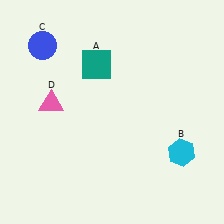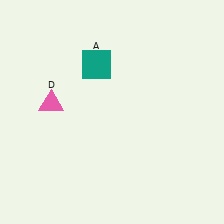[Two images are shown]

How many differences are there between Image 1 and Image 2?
There are 2 differences between the two images.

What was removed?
The blue circle (C), the cyan hexagon (B) were removed in Image 2.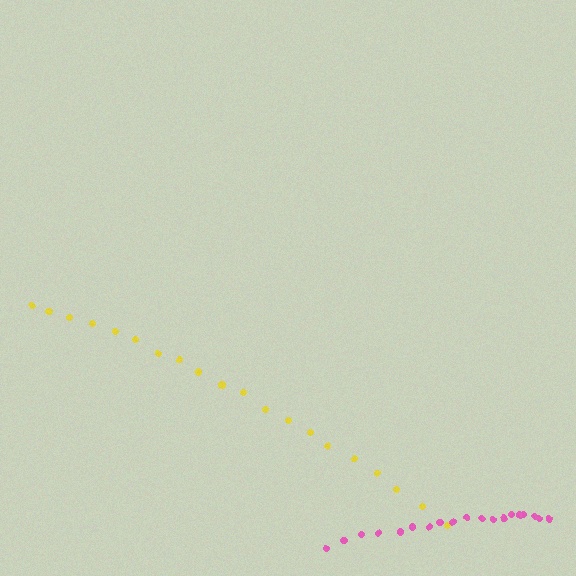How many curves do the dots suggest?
There are 2 distinct paths.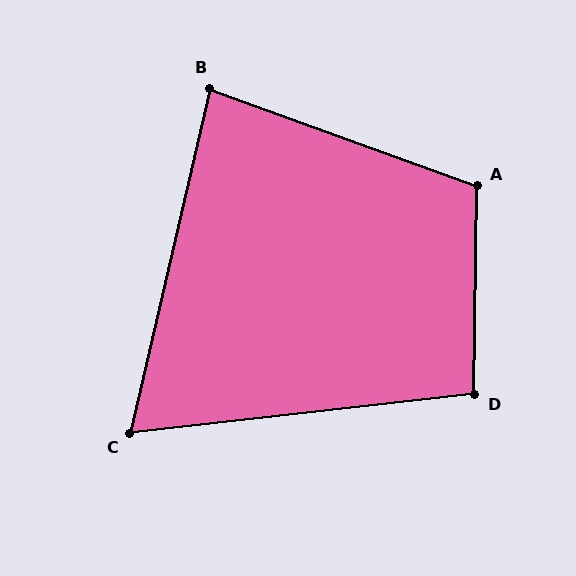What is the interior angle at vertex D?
Approximately 97 degrees (obtuse).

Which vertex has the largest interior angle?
A, at approximately 109 degrees.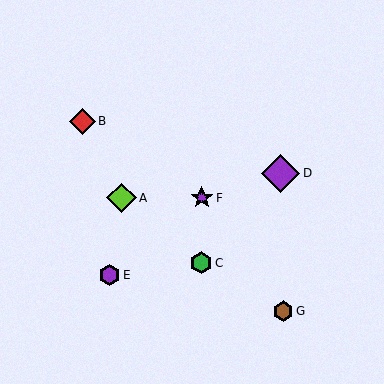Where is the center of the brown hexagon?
The center of the brown hexagon is at (283, 311).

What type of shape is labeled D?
Shape D is a purple diamond.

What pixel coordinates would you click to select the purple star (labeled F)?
Click at (202, 198) to select the purple star F.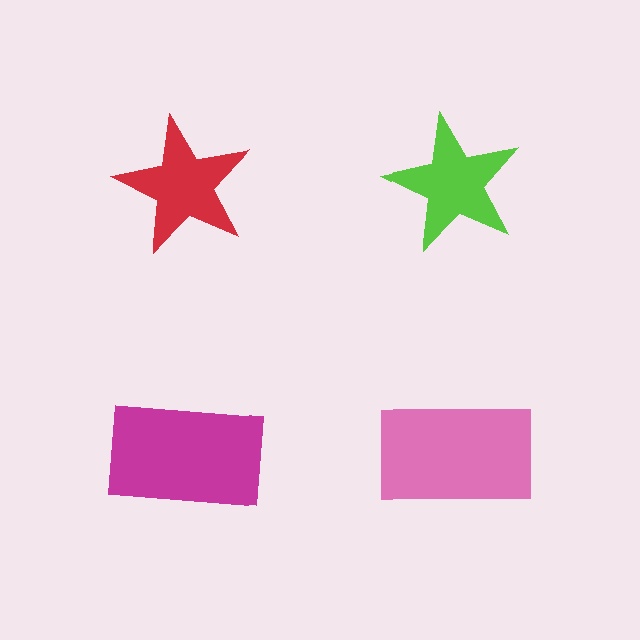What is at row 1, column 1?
A red star.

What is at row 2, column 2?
A pink rectangle.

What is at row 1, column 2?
A lime star.